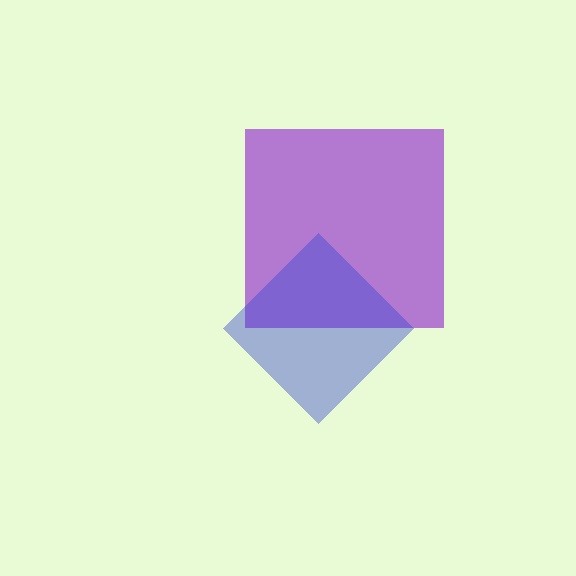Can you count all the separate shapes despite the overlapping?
Yes, there are 2 separate shapes.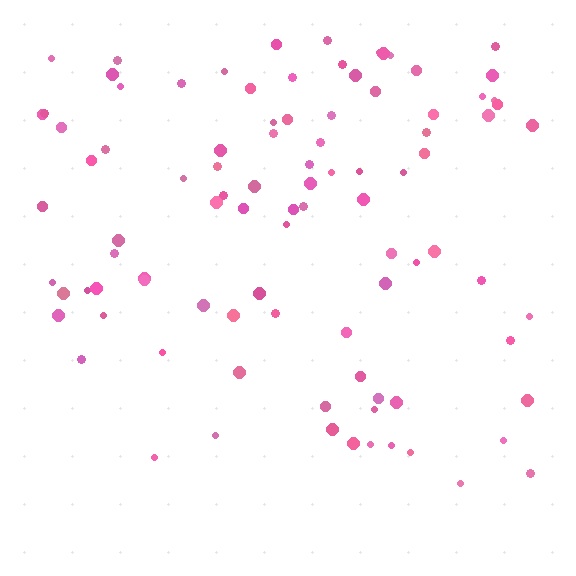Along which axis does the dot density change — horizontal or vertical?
Vertical.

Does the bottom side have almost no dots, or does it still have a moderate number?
Still a moderate number, just noticeably fewer than the top.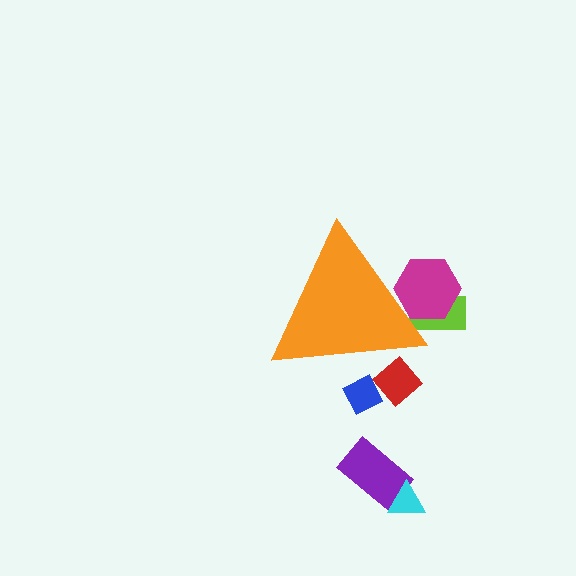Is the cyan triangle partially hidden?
No, the cyan triangle is fully visible.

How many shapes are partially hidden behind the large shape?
4 shapes are partially hidden.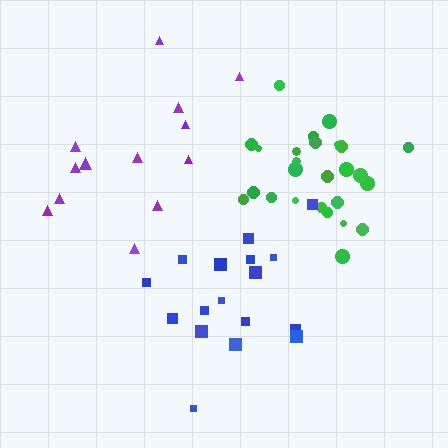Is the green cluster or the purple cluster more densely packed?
Green.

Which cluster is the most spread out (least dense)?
Purple.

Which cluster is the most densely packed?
Green.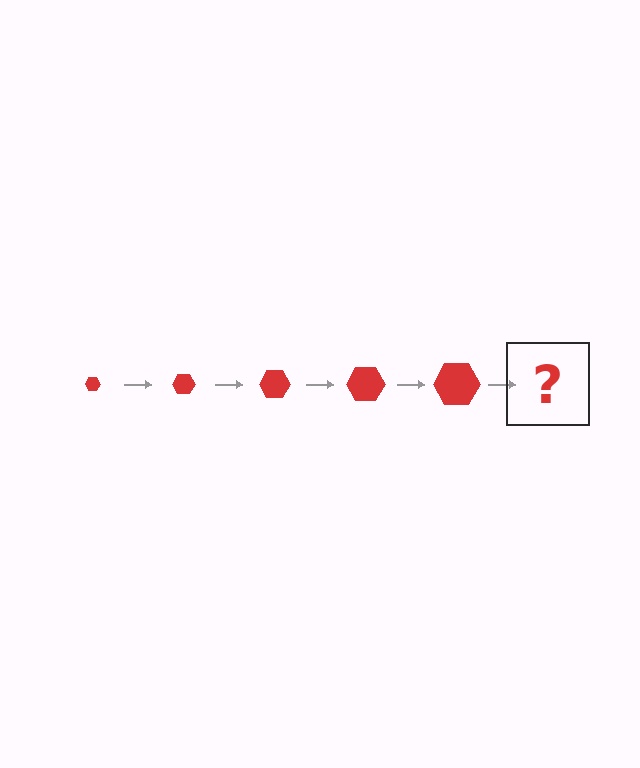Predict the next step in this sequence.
The next step is a red hexagon, larger than the previous one.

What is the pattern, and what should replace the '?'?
The pattern is that the hexagon gets progressively larger each step. The '?' should be a red hexagon, larger than the previous one.